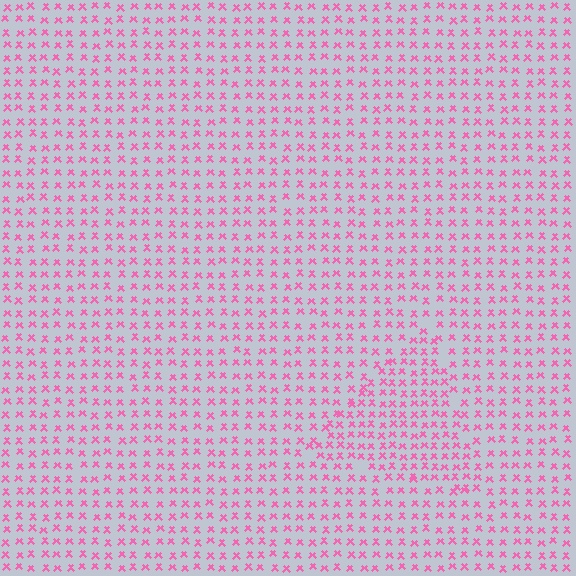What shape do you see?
I see a triangle.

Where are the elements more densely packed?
The elements are more densely packed inside the triangle boundary.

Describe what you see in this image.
The image contains small pink elements arranged at two different densities. A triangle-shaped region is visible where the elements are more densely packed than the surrounding area.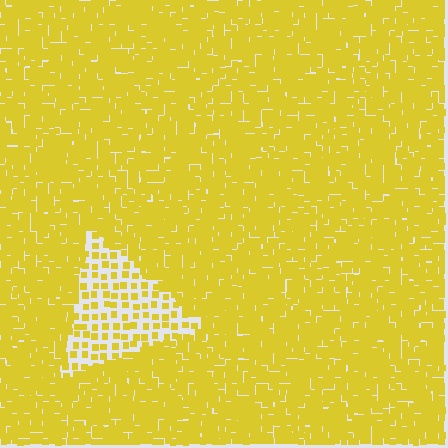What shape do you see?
I see a triangle.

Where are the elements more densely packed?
The elements are more densely packed outside the triangle boundary.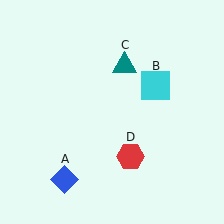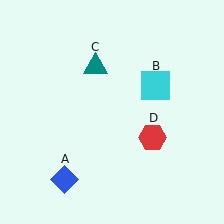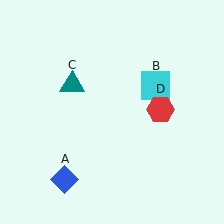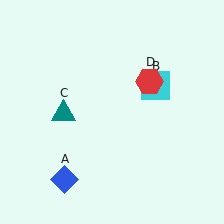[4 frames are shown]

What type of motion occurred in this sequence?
The teal triangle (object C), red hexagon (object D) rotated counterclockwise around the center of the scene.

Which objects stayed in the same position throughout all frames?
Blue diamond (object A) and cyan square (object B) remained stationary.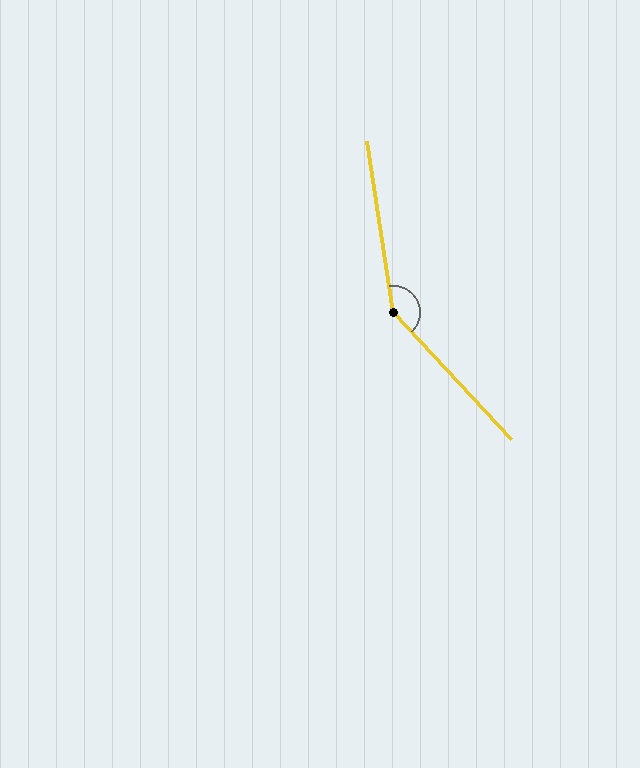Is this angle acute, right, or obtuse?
It is obtuse.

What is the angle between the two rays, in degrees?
Approximately 146 degrees.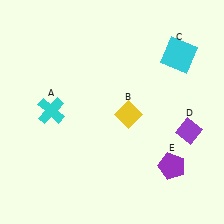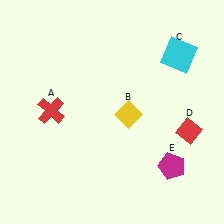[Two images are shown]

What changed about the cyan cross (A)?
In Image 1, A is cyan. In Image 2, it changed to red.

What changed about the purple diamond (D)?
In Image 1, D is purple. In Image 2, it changed to red.